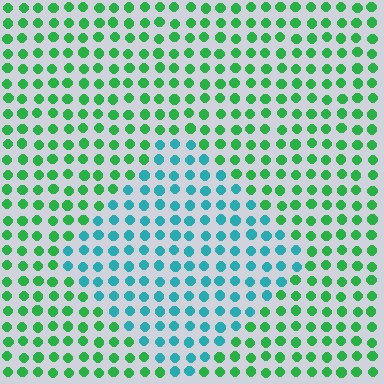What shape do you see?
I see a diamond.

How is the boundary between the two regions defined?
The boundary is defined purely by a slight shift in hue (about 51 degrees). Spacing, size, and orientation are identical on both sides.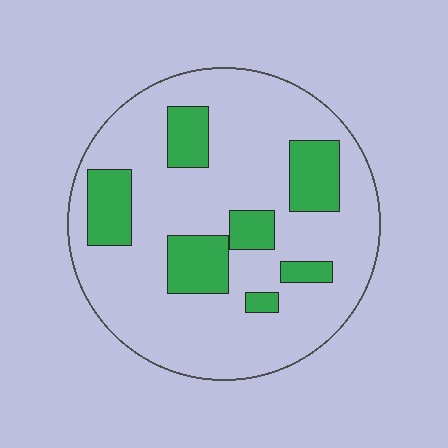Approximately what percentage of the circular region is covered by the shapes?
Approximately 20%.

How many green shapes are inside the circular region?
7.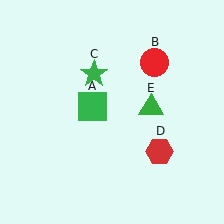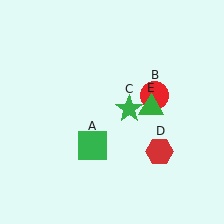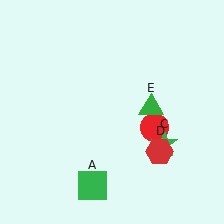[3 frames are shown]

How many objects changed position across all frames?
3 objects changed position: green square (object A), red circle (object B), green star (object C).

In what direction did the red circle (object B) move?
The red circle (object B) moved down.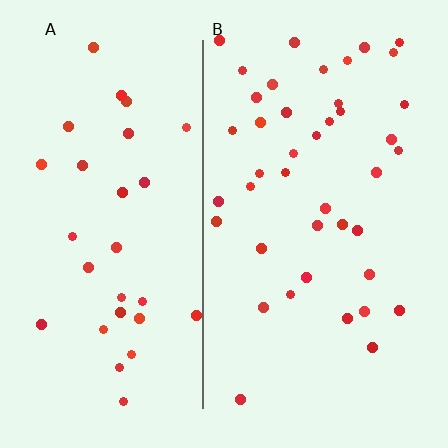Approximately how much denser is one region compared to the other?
Approximately 1.4× — region B over region A.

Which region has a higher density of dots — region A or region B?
B (the right).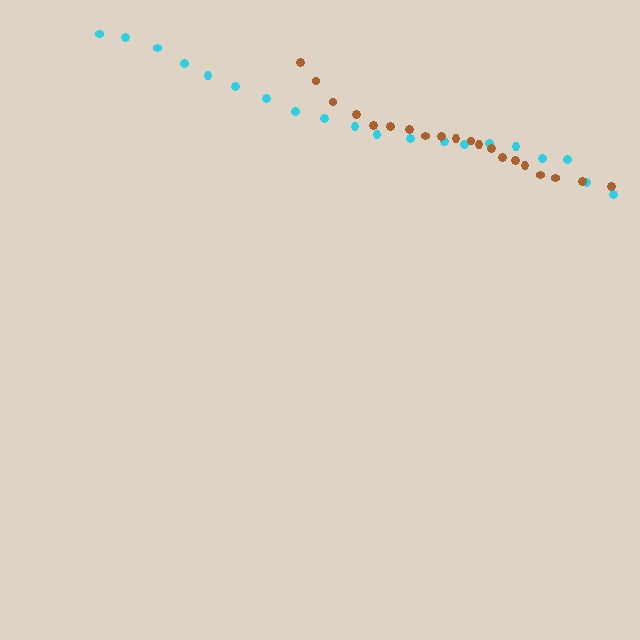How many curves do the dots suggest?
There are 2 distinct paths.